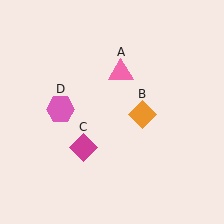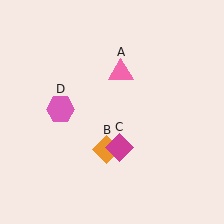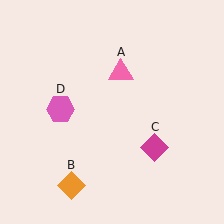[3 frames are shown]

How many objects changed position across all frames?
2 objects changed position: orange diamond (object B), magenta diamond (object C).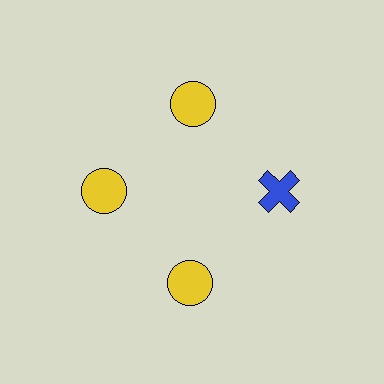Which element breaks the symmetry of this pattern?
The blue cross at roughly the 3 o'clock position breaks the symmetry. All other shapes are yellow circles.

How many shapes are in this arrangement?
There are 4 shapes arranged in a ring pattern.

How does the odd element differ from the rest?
It differs in both color (blue instead of yellow) and shape (cross instead of circle).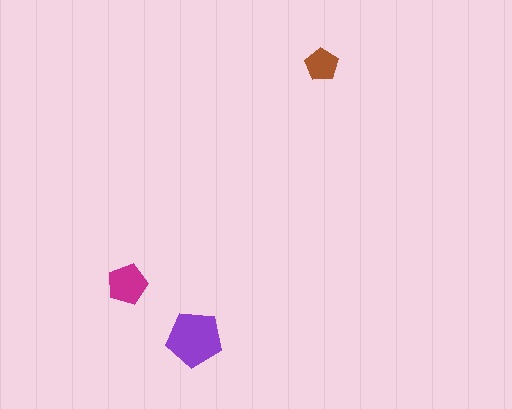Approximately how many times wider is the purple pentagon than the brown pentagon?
About 1.5 times wider.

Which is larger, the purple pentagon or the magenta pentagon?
The purple one.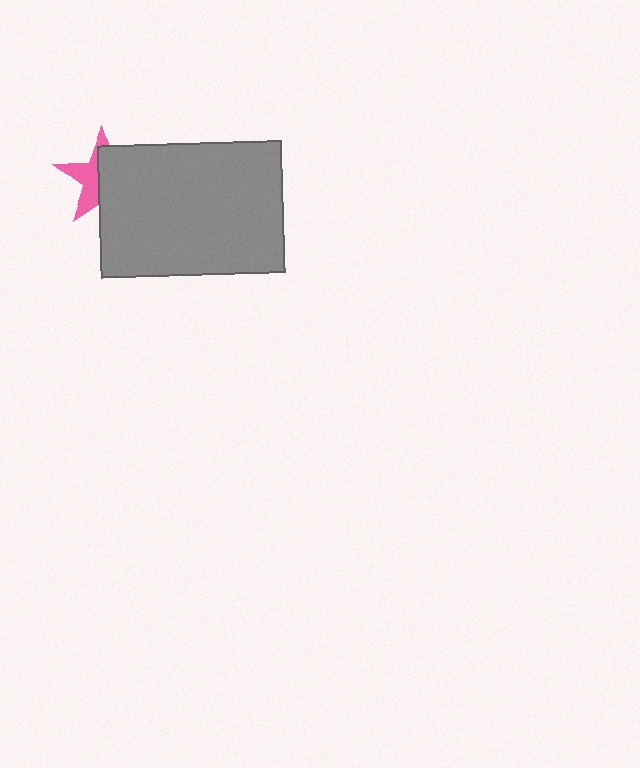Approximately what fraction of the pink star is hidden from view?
Roughly 57% of the pink star is hidden behind the gray rectangle.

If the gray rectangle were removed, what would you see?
You would see the complete pink star.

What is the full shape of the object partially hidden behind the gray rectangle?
The partially hidden object is a pink star.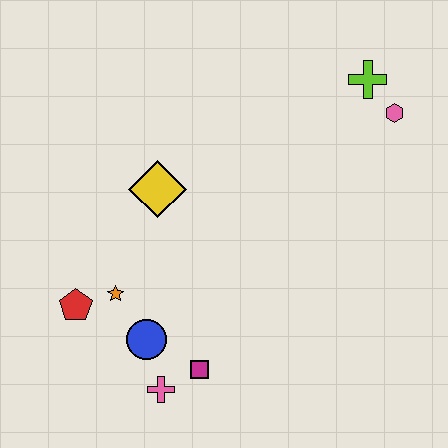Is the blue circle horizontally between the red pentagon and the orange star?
No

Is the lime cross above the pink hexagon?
Yes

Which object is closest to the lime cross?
The pink hexagon is closest to the lime cross.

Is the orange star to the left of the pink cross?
Yes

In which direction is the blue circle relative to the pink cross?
The blue circle is above the pink cross.